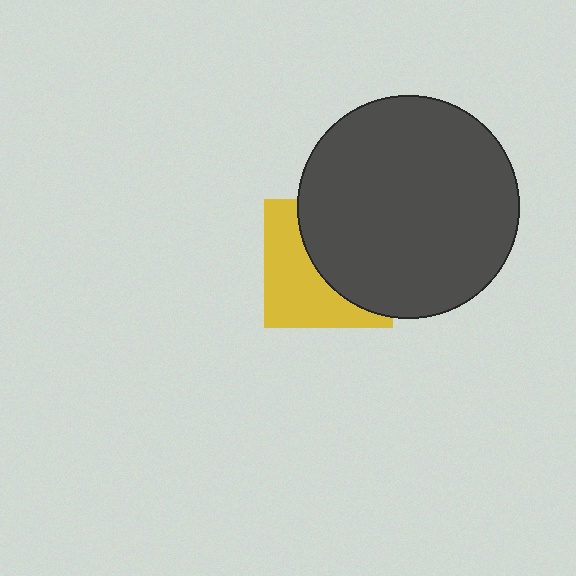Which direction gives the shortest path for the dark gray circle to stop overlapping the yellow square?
Moving right gives the shortest separation.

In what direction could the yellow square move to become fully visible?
The yellow square could move left. That would shift it out from behind the dark gray circle entirely.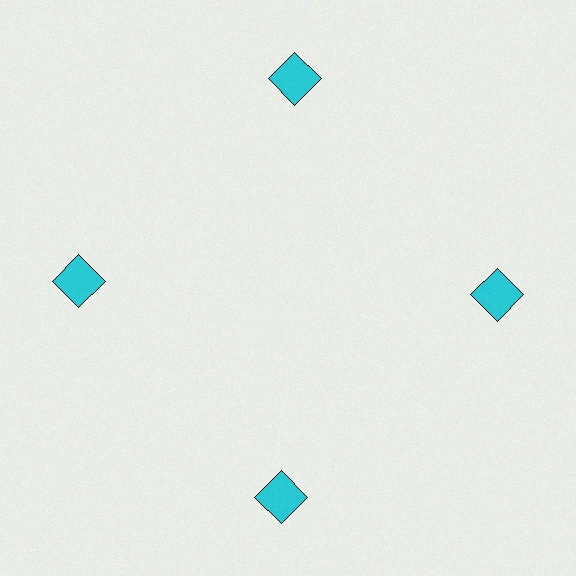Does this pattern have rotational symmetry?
Yes, this pattern has 4-fold rotational symmetry. It looks the same after rotating 90 degrees around the center.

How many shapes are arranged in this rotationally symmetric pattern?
There are 4 shapes, arranged in 4 groups of 1.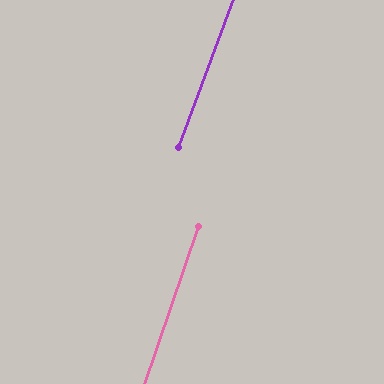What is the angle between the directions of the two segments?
Approximately 1 degree.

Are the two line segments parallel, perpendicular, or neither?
Parallel — their directions differ by only 1.2°.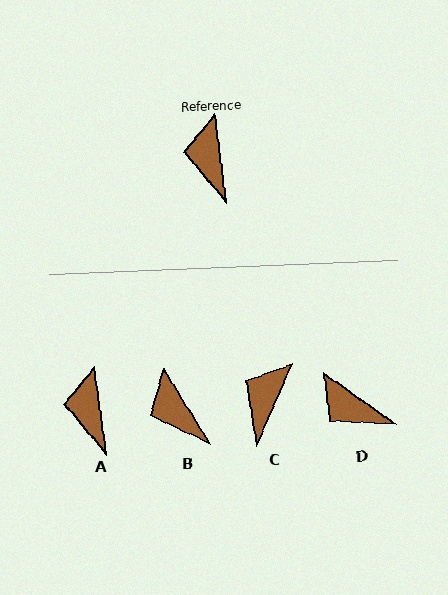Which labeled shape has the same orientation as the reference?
A.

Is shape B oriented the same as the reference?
No, it is off by about 24 degrees.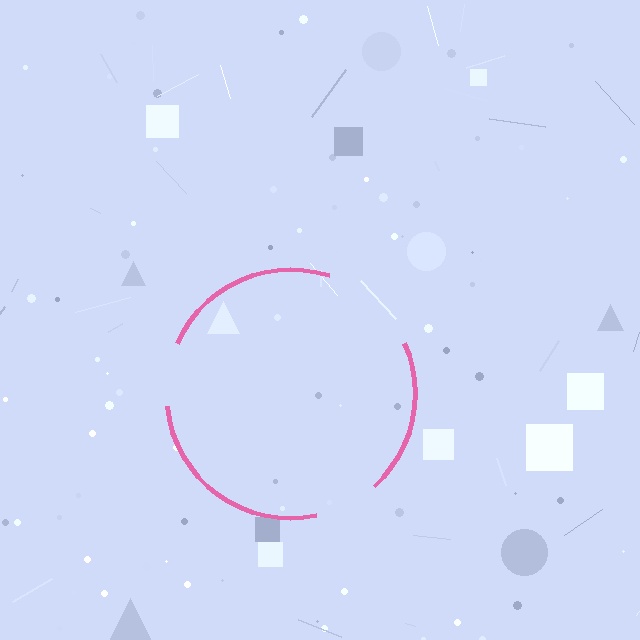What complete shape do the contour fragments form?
The contour fragments form a circle.